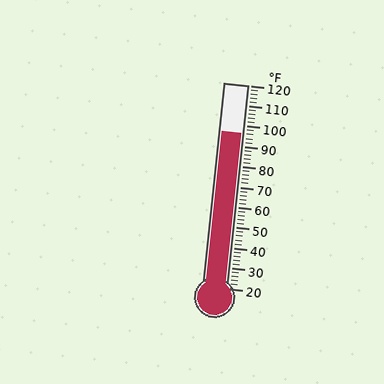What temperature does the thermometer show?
The thermometer shows approximately 96°F.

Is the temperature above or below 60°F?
The temperature is above 60°F.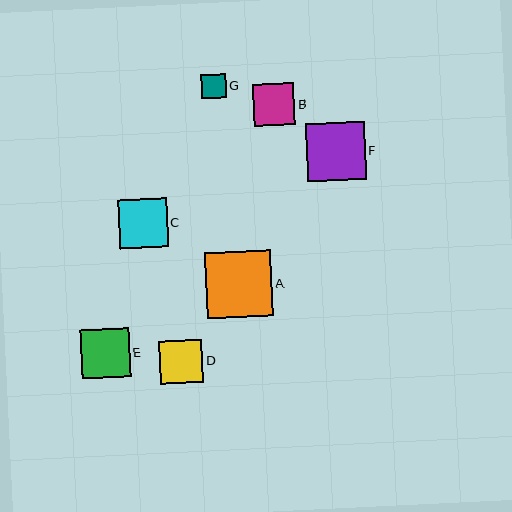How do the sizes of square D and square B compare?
Square D and square B are approximately the same size.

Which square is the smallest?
Square G is the smallest with a size of approximately 24 pixels.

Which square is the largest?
Square A is the largest with a size of approximately 66 pixels.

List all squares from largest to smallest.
From largest to smallest: A, F, C, E, D, B, G.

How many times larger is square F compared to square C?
Square F is approximately 1.2 times the size of square C.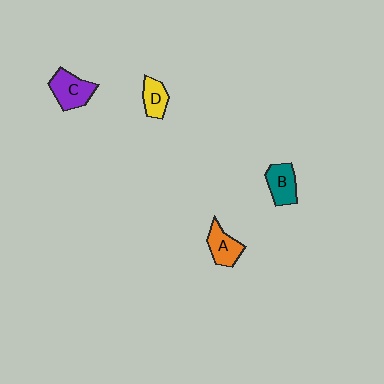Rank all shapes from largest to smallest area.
From largest to smallest: C (purple), B (teal), A (orange), D (yellow).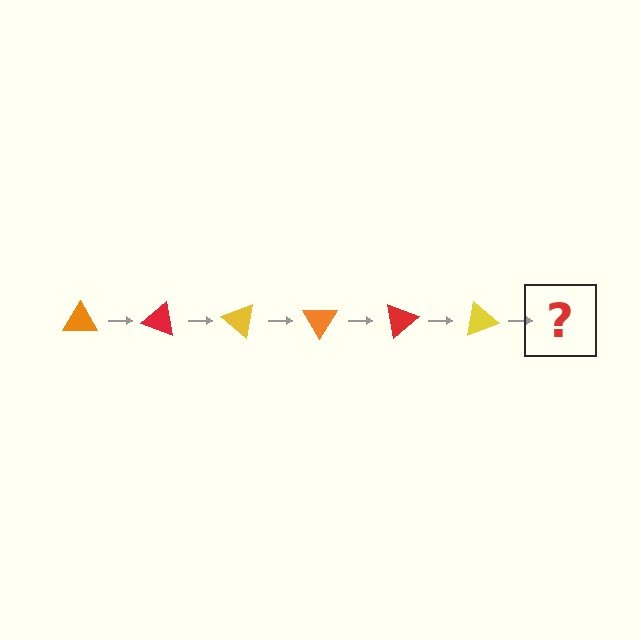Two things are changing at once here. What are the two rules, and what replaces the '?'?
The two rules are that it rotates 20 degrees each step and the color cycles through orange, red, and yellow. The '?' should be an orange triangle, rotated 120 degrees from the start.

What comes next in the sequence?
The next element should be an orange triangle, rotated 120 degrees from the start.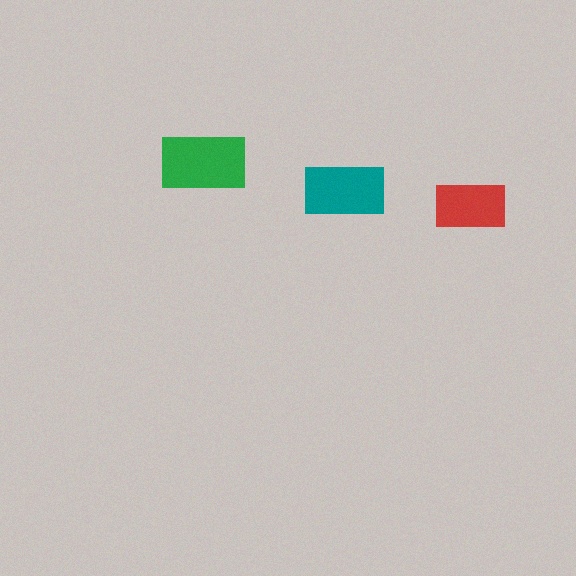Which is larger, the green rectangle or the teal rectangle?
The green one.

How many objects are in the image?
There are 3 objects in the image.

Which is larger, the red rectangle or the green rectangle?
The green one.